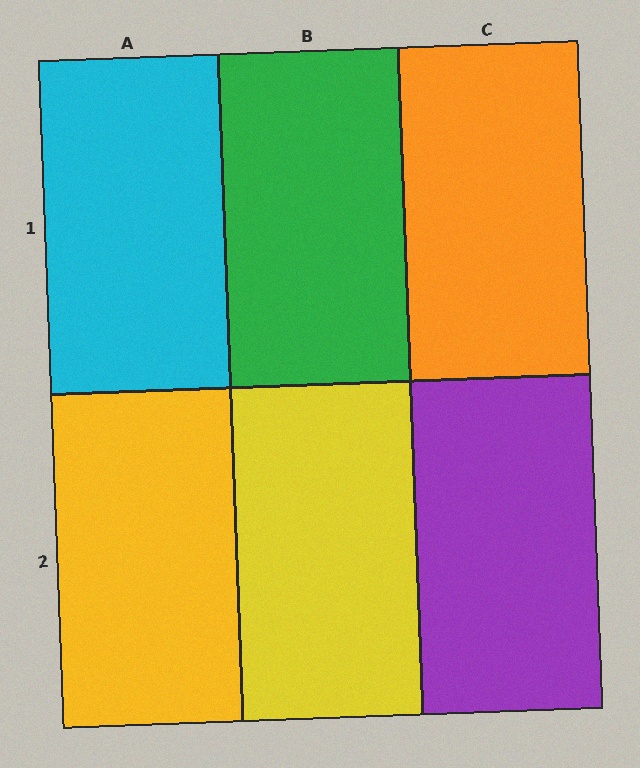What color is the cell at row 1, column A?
Cyan.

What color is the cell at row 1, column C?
Orange.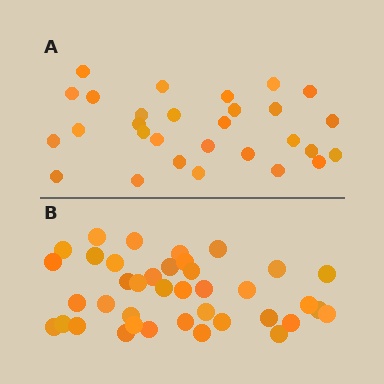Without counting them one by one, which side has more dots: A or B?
Region B (the bottom region) has more dots.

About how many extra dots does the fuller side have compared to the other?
Region B has roughly 10 or so more dots than region A.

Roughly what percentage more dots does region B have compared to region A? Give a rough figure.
About 35% more.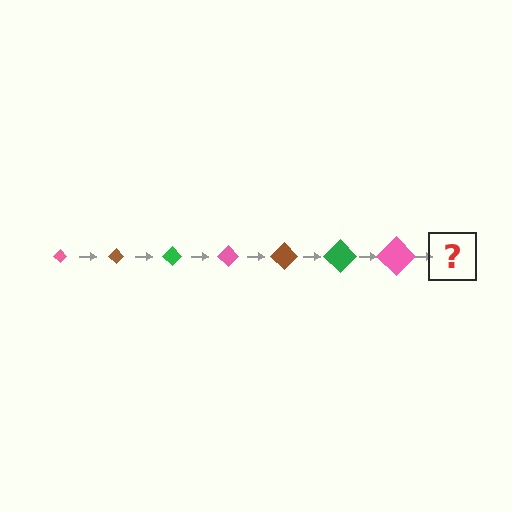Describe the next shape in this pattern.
It should be a brown diamond, larger than the previous one.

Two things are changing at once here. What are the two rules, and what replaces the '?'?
The two rules are that the diamond grows larger each step and the color cycles through pink, brown, and green. The '?' should be a brown diamond, larger than the previous one.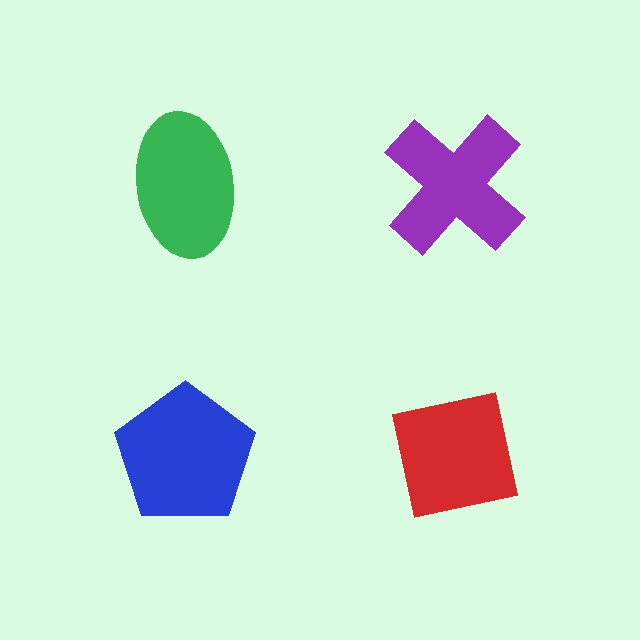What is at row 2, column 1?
A blue pentagon.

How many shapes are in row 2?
2 shapes.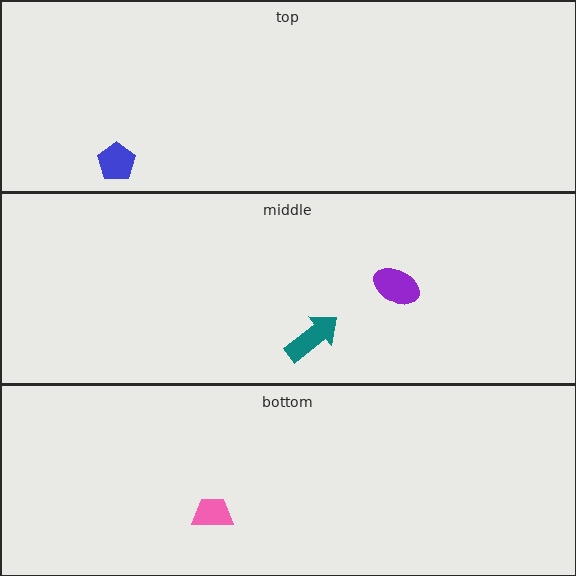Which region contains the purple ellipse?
The middle region.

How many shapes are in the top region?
1.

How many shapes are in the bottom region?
1.